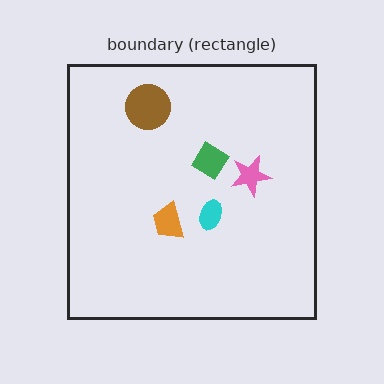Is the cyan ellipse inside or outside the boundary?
Inside.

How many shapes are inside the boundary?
5 inside, 0 outside.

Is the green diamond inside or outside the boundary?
Inside.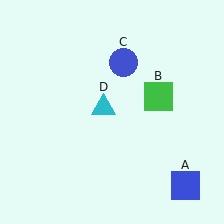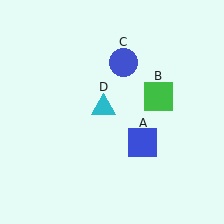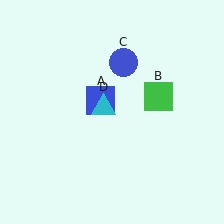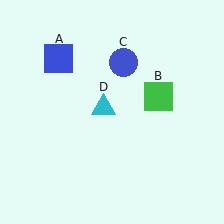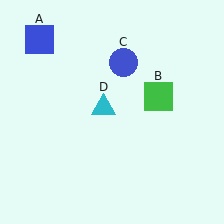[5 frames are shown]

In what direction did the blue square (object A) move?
The blue square (object A) moved up and to the left.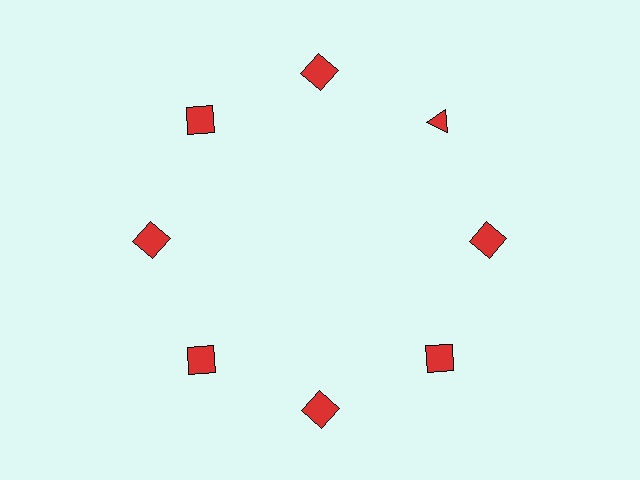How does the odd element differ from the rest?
It has a different shape: triangle instead of square.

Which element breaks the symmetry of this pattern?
The red triangle at roughly the 2 o'clock position breaks the symmetry. All other shapes are red squares.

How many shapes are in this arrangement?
There are 8 shapes arranged in a ring pattern.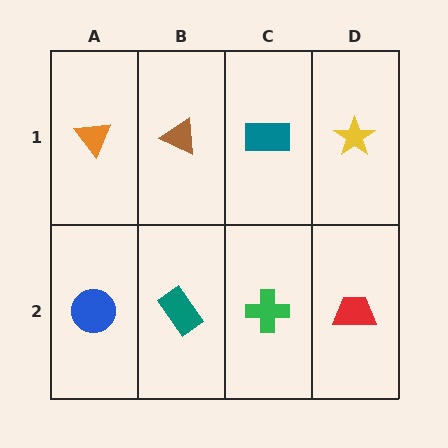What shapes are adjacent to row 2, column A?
An orange triangle (row 1, column A), a teal rectangle (row 2, column B).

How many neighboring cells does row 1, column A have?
2.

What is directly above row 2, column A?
An orange triangle.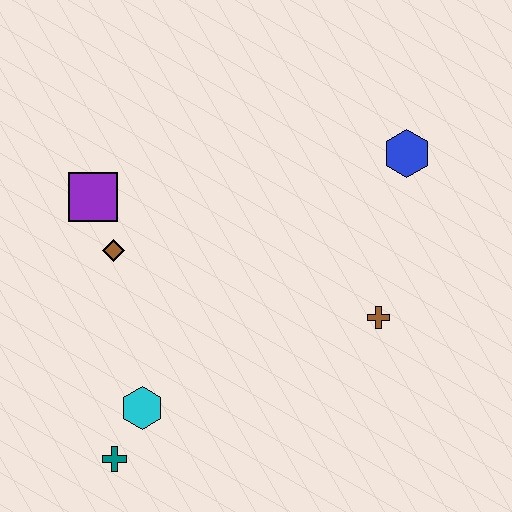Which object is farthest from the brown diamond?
The blue hexagon is farthest from the brown diamond.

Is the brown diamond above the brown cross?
Yes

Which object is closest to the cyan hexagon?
The teal cross is closest to the cyan hexagon.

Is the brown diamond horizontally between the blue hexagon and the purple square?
Yes